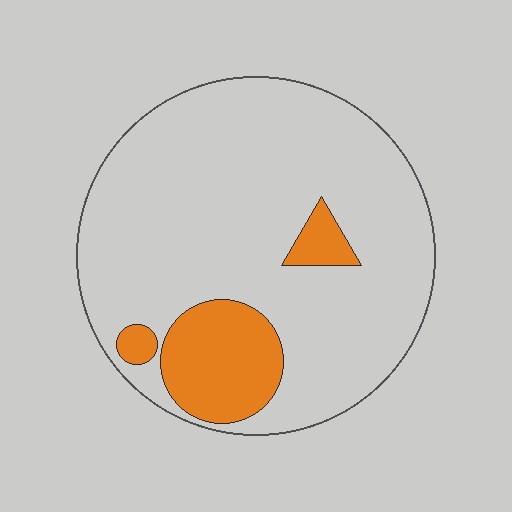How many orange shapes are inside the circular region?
3.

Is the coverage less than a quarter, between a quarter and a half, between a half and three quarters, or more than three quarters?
Less than a quarter.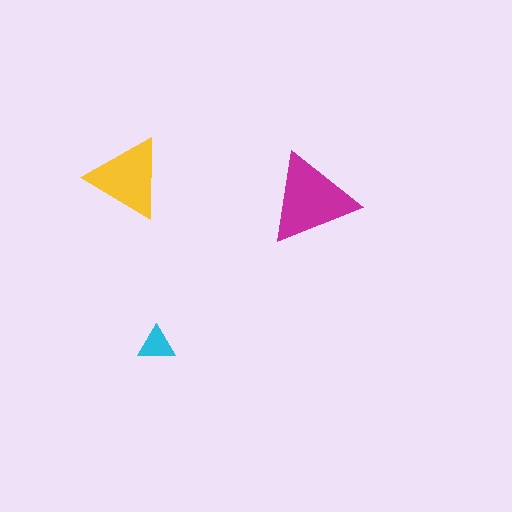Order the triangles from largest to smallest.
the magenta one, the yellow one, the cyan one.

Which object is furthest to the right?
The magenta triangle is rightmost.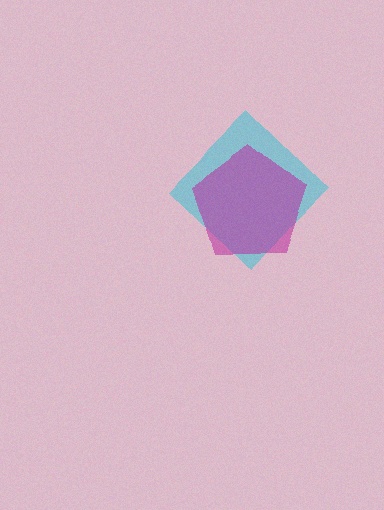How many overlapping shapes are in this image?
There are 2 overlapping shapes in the image.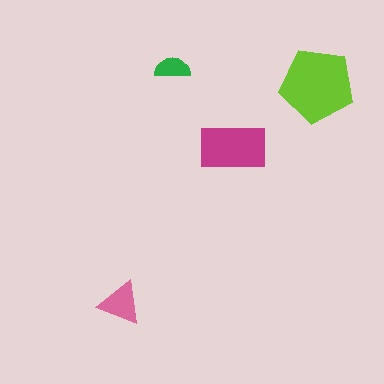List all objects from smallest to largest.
The green semicircle, the pink triangle, the magenta rectangle, the lime pentagon.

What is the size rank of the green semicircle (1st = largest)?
4th.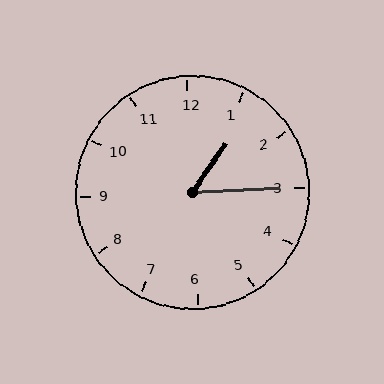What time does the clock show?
1:15.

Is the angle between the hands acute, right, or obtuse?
It is acute.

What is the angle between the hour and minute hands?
Approximately 52 degrees.